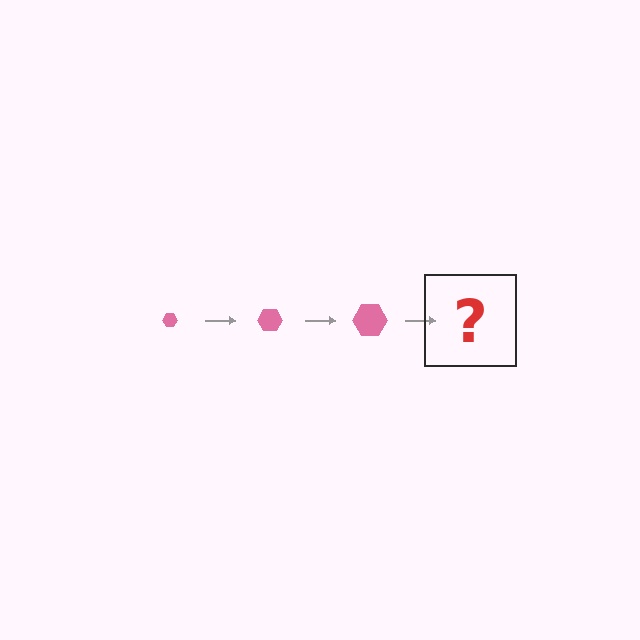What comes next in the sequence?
The next element should be a pink hexagon, larger than the previous one.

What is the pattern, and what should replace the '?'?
The pattern is that the hexagon gets progressively larger each step. The '?' should be a pink hexagon, larger than the previous one.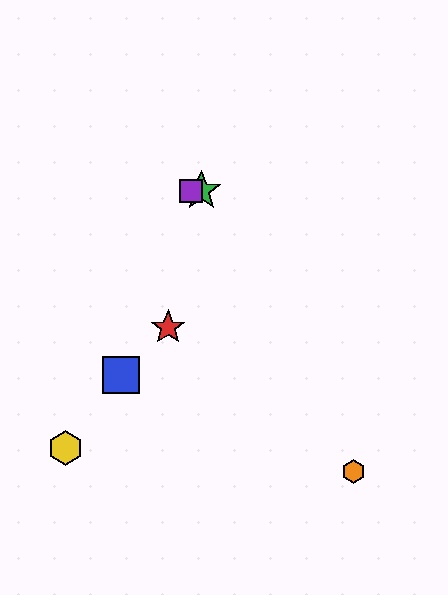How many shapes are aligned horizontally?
2 shapes (the green star, the purple square) are aligned horizontally.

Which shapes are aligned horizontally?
The green star, the purple square are aligned horizontally.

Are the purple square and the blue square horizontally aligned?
No, the purple square is at y≈191 and the blue square is at y≈375.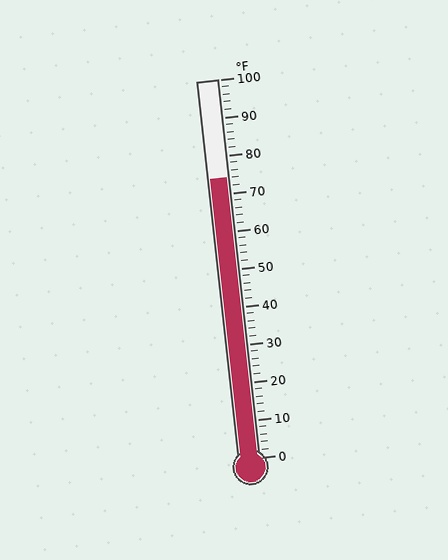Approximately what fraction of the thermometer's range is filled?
The thermometer is filled to approximately 75% of its range.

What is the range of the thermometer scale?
The thermometer scale ranges from 0°F to 100°F.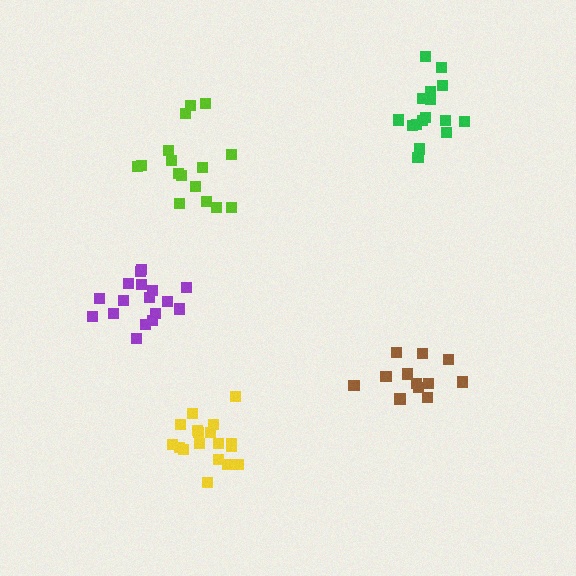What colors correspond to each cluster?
The clusters are colored: yellow, green, purple, lime, brown.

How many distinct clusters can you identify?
There are 5 distinct clusters.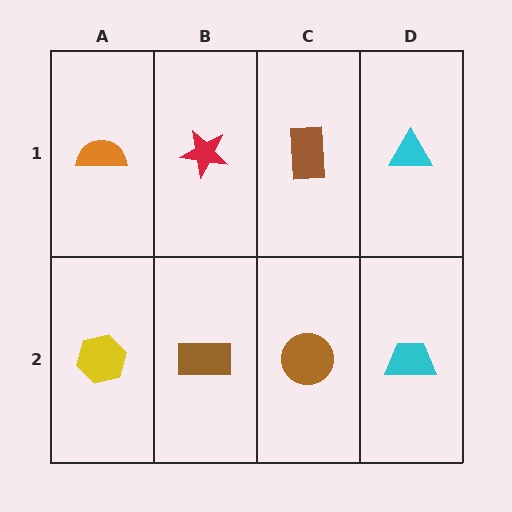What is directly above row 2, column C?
A brown rectangle.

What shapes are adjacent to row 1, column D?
A cyan trapezoid (row 2, column D), a brown rectangle (row 1, column C).